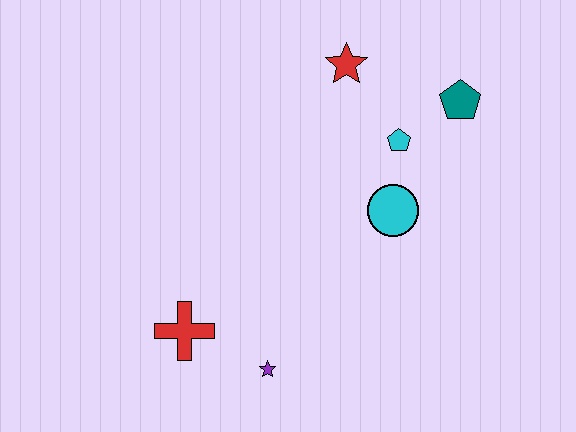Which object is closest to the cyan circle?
The cyan pentagon is closest to the cyan circle.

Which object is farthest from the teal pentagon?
The red cross is farthest from the teal pentagon.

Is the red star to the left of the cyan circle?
Yes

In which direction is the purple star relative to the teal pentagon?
The purple star is below the teal pentagon.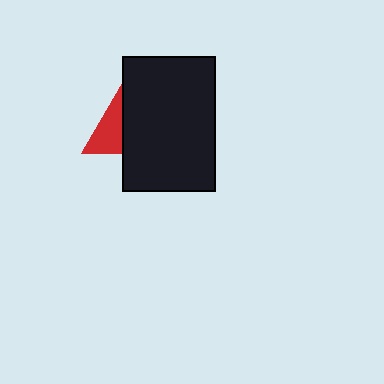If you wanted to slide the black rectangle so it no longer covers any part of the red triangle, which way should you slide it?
Slide it right — that is the most direct way to separate the two shapes.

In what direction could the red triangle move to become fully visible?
The red triangle could move left. That would shift it out from behind the black rectangle entirely.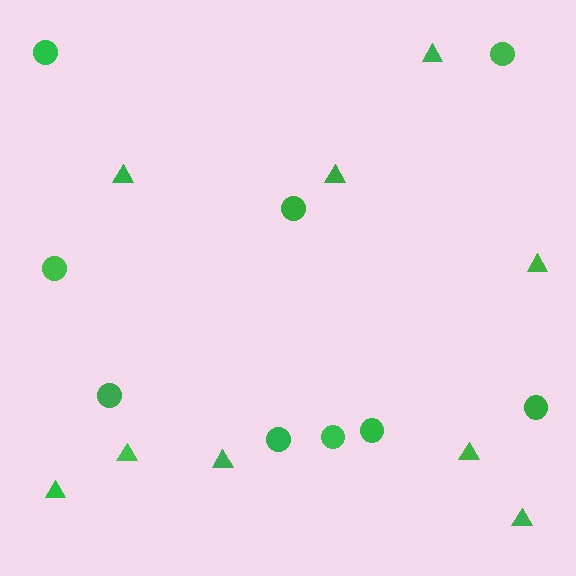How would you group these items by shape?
There are 2 groups: one group of circles (9) and one group of triangles (9).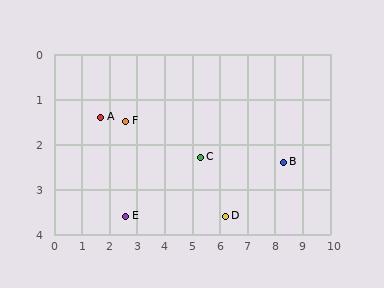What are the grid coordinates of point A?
Point A is at approximately (1.7, 1.4).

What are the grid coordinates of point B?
Point B is at approximately (8.3, 2.4).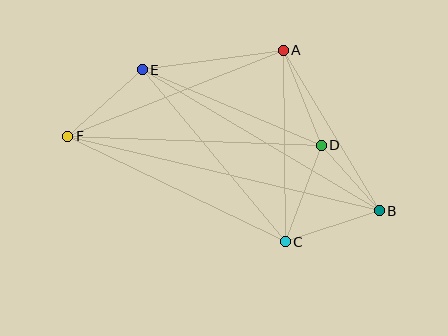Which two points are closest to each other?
Points B and D are closest to each other.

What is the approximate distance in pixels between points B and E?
The distance between B and E is approximately 276 pixels.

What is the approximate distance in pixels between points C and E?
The distance between C and E is approximately 223 pixels.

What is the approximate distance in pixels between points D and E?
The distance between D and E is approximately 194 pixels.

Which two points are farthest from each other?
Points B and F are farthest from each other.